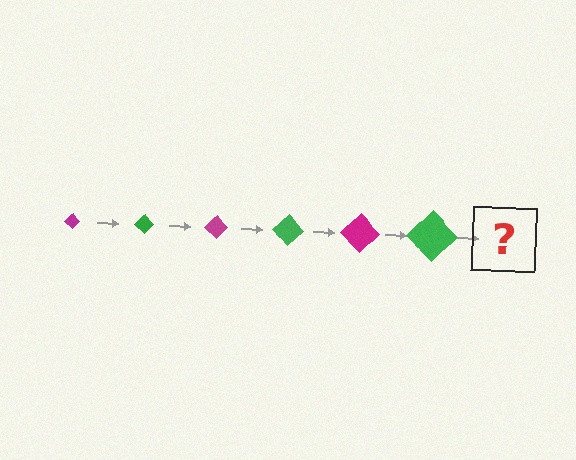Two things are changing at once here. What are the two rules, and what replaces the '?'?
The two rules are that the diamond grows larger each step and the color cycles through magenta and green. The '?' should be a magenta diamond, larger than the previous one.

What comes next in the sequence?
The next element should be a magenta diamond, larger than the previous one.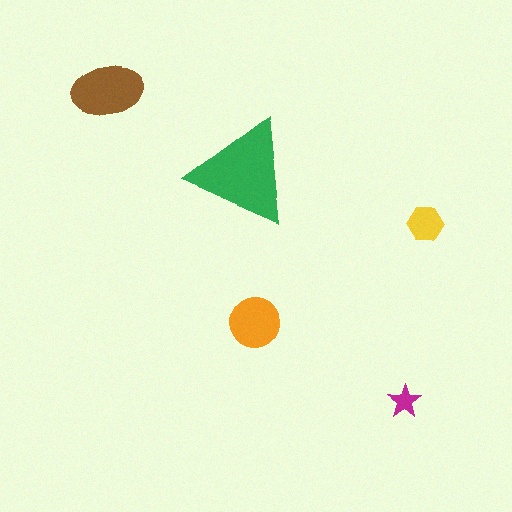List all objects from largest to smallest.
The green triangle, the brown ellipse, the orange circle, the yellow hexagon, the magenta star.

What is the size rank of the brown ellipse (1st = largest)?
2nd.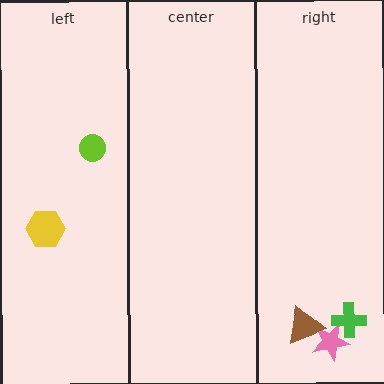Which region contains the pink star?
The right region.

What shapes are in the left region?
The yellow hexagon, the lime circle.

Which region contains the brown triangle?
The right region.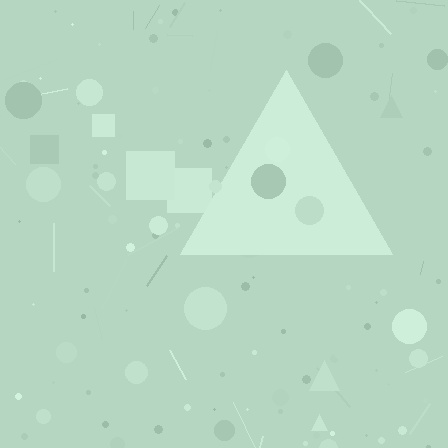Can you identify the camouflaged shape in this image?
The camouflaged shape is a triangle.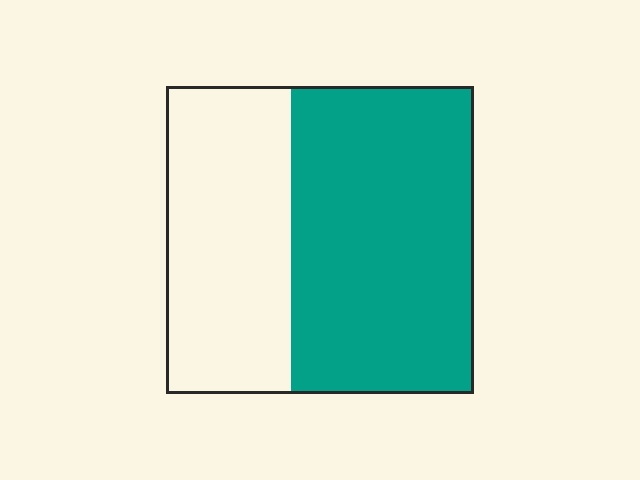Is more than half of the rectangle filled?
Yes.